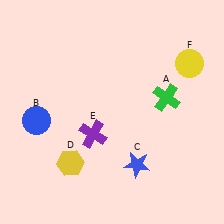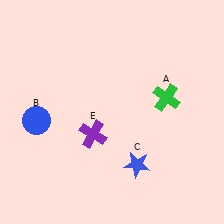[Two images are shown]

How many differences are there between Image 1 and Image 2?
There are 2 differences between the two images.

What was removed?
The yellow hexagon (D), the yellow circle (F) were removed in Image 2.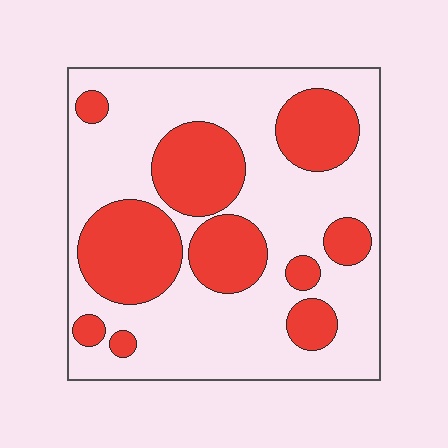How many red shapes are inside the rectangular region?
10.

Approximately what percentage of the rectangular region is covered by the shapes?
Approximately 35%.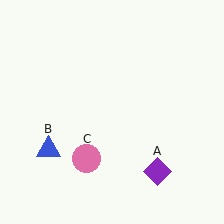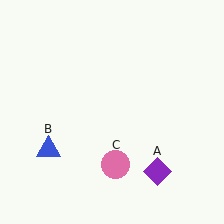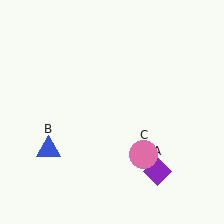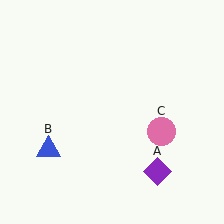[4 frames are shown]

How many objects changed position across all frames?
1 object changed position: pink circle (object C).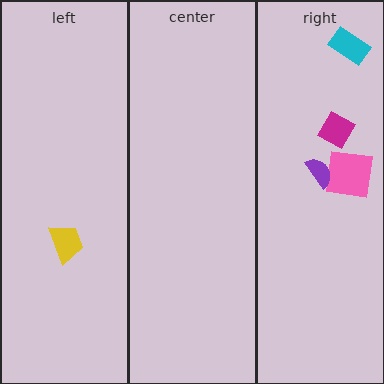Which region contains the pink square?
The right region.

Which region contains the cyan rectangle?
The right region.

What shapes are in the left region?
The yellow trapezoid.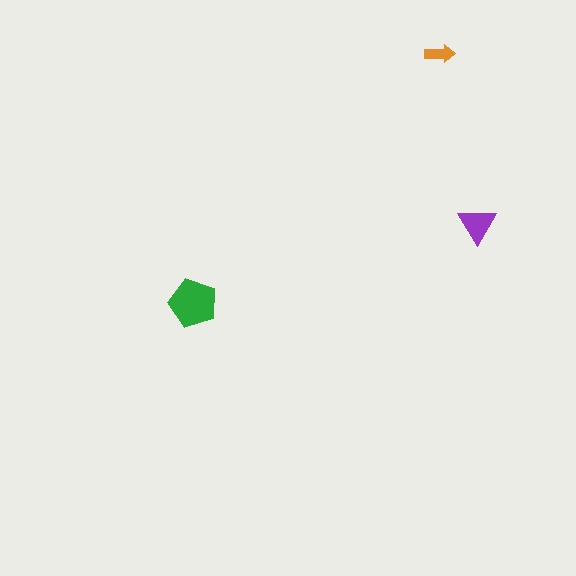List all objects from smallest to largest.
The orange arrow, the purple triangle, the green pentagon.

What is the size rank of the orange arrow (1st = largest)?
3rd.